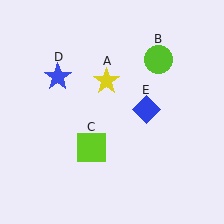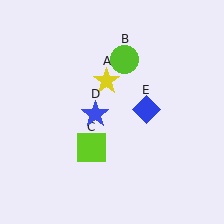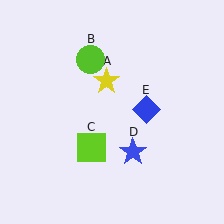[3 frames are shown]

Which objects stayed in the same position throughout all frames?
Yellow star (object A) and lime square (object C) and blue diamond (object E) remained stationary.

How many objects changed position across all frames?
2 objects changed position: lime circle (object B), blue star (object D).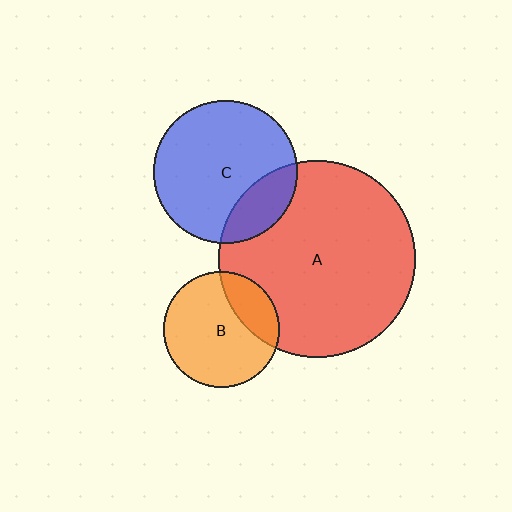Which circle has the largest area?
Circle A (red).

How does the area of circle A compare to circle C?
Approximately 1.9 times.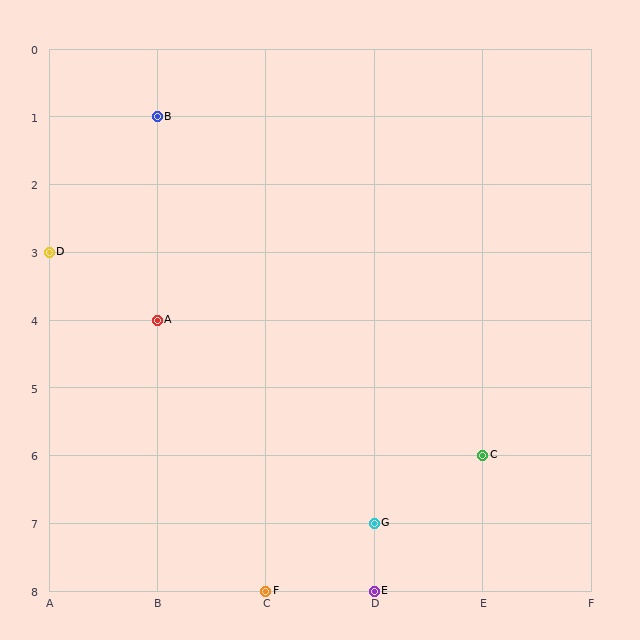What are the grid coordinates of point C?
Point C is at grid coordinates (E, 6).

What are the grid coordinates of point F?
Point F is at grid coordinates (C, 8).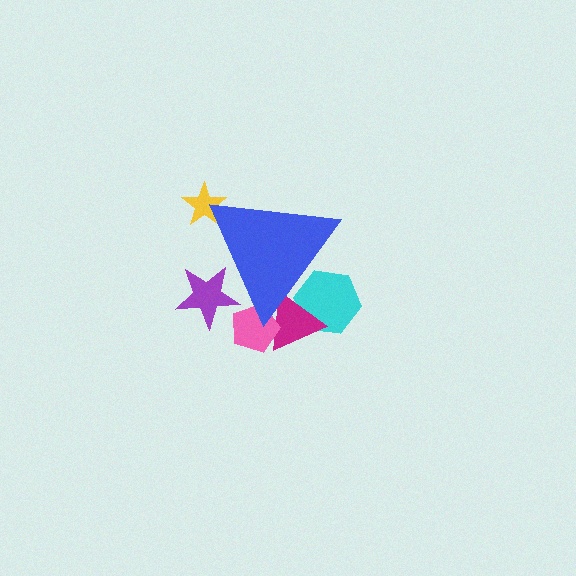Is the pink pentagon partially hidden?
Yes, the pink pentagon is partially hidden behind the blue triangle.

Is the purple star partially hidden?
Yes, the purple star is partially hidden behind the blue triangle.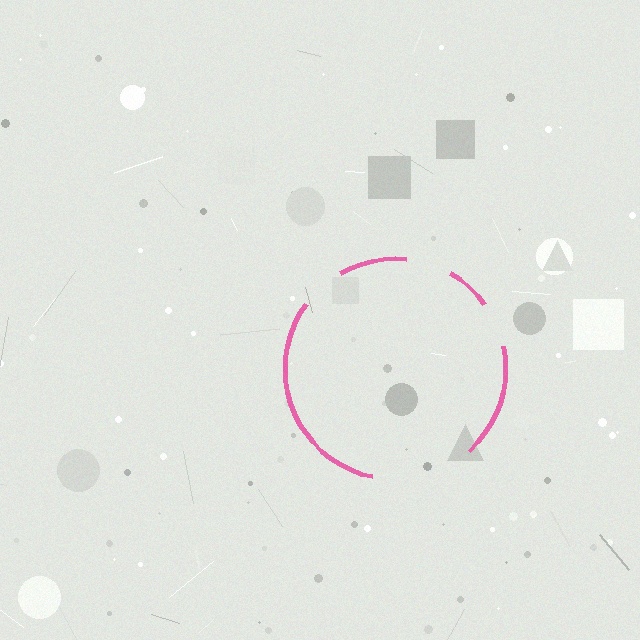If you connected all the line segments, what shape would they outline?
They would outline a circle.